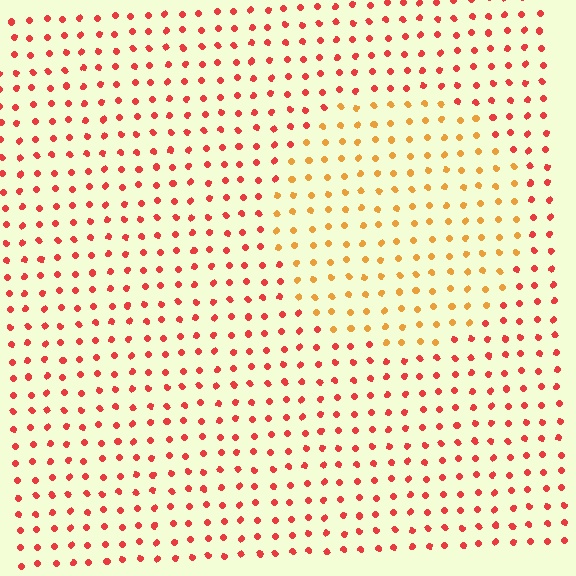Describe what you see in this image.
The image is filled with small red elements in a uniform arrangement. A circle-shaped region is visible where the elements are tinted to a slightly different hue, forming a subtle color boundary.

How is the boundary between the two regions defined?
The boundary is defined purely by a slight shift in hue (about 36 degrees). Spacing, size, and orientation are identical on both sides.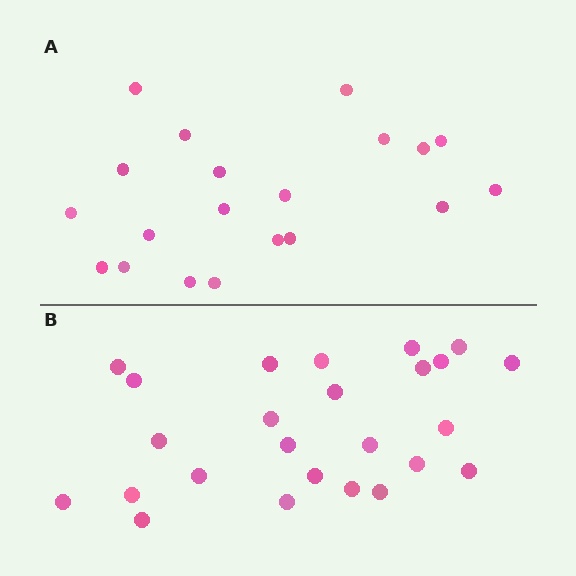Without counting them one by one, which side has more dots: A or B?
Region B (the bottom region) has more dots.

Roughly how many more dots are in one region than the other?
Region B has about 5 more dots than region A.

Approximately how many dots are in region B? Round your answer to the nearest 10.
About 20 dots. (The exact count is 25, which rounds to 20.)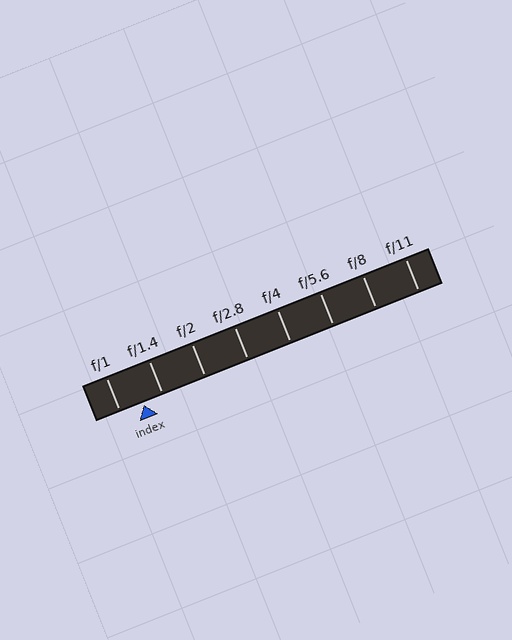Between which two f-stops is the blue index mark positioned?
The index mark is between f/1 and f/1.4.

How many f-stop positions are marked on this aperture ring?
There are 8 f-stop positions marked.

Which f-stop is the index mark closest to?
The index mark is closest to f/1.4.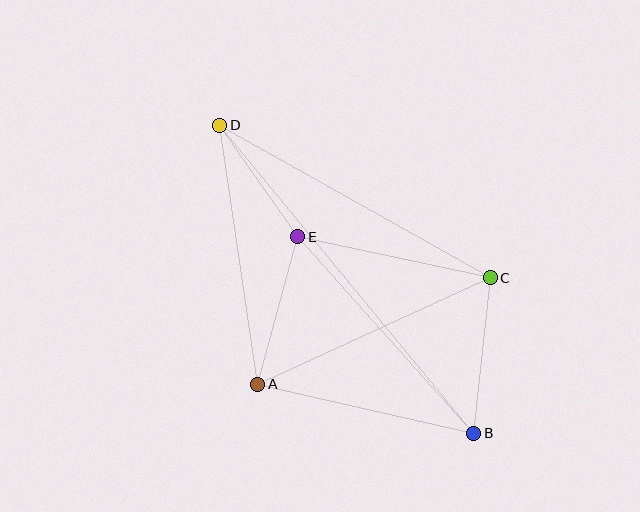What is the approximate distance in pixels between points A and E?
The distance between A and E is approximately 153 pixels.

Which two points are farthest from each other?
Points B and D are farthest from each other.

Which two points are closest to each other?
Points D and E are closest to each other.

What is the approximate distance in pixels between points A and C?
The distance between A and C is approximately 256 pixels.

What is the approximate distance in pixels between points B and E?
The distance between B and E is approximately 263 pixels.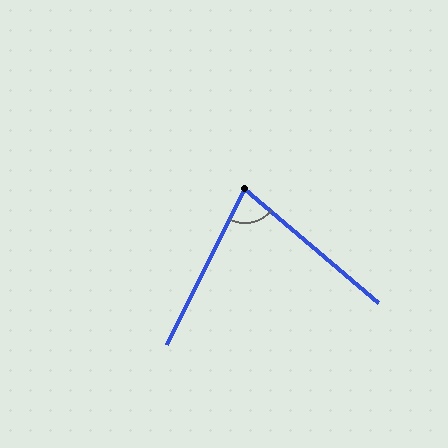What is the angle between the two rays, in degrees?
Approximately 76 degrees.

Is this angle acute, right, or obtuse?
It is acute.